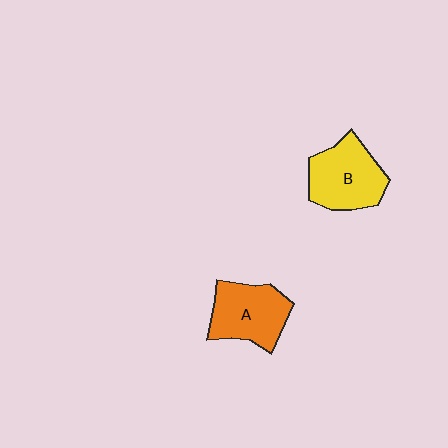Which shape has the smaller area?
Shape A (orange).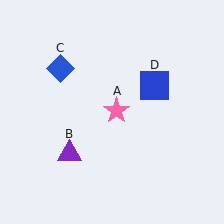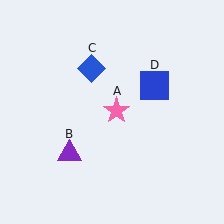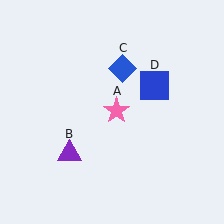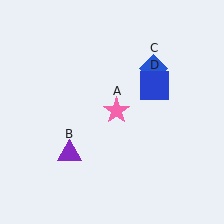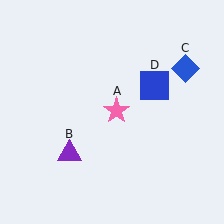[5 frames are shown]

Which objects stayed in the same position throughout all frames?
Pink star (object A) and purple triangle (object B) and blue square (object D) remained stationary.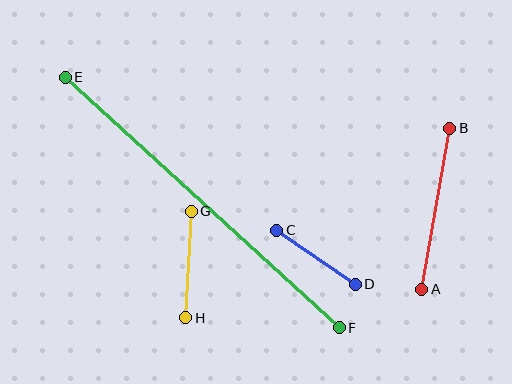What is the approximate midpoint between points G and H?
The midpoint is at approximately (188, 264) pixels.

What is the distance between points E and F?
The distance is approximately 371 pixels.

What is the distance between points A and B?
The distance is approximately 163 pixels.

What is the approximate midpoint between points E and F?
The midpoint is at approximately (202, 203) pixels.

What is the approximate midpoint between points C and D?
The midpoint is at approximately (316, 257) pixels.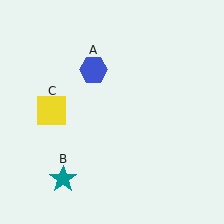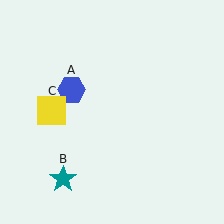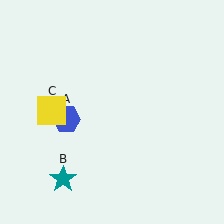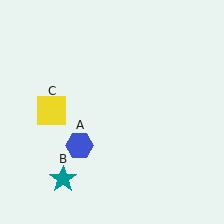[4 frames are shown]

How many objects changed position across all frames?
1 object changed position: blue hexagon (object A).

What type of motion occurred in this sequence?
The blue hexagon (object A) rotated counterclockwise around the center of the scene.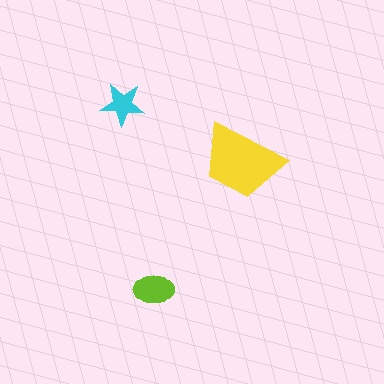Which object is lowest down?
The lime ellipse is bottommost.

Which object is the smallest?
The cyan star.